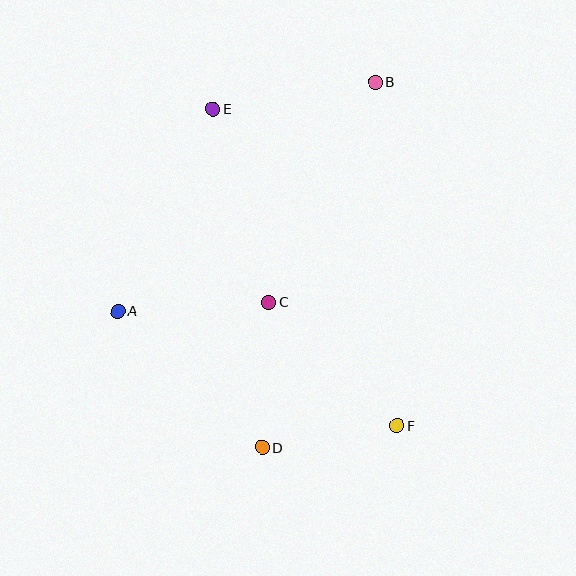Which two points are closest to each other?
Points D and F are closest to each other.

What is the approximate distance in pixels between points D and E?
The distance between D and E is approximately 342 pixels.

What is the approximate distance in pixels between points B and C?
The distance between B and C is approximately 244 pixels.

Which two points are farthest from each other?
Points B and D are farthest from each other.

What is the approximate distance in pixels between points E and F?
The distance between E and F is approximately 366 pixels.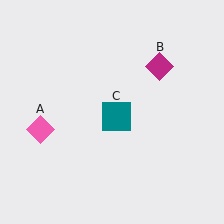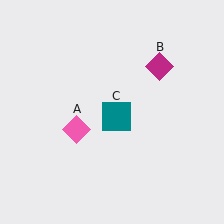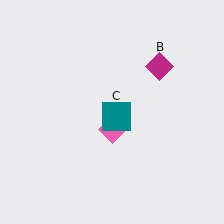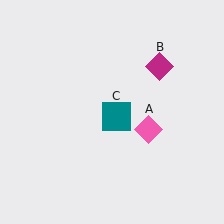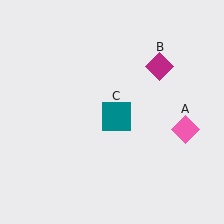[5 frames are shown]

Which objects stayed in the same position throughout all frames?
Magenta diamond (object B) and teal square (object C) remained stationary.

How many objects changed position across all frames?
1 object changed position: pink diamond (object A).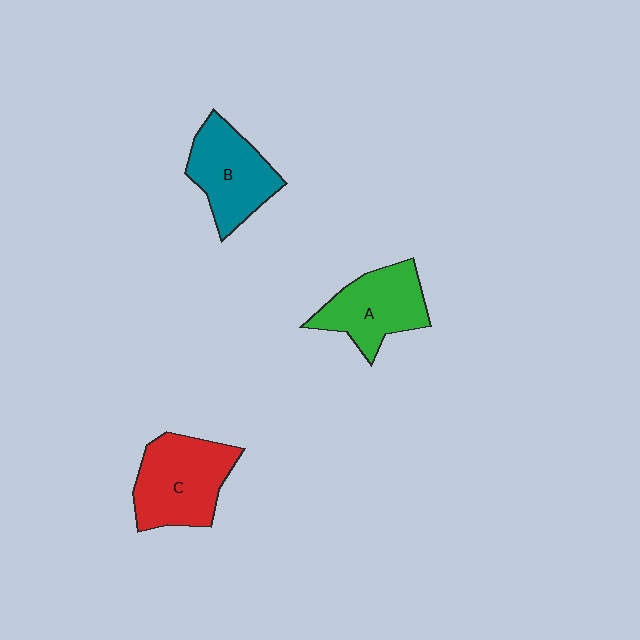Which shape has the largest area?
Shape C (red).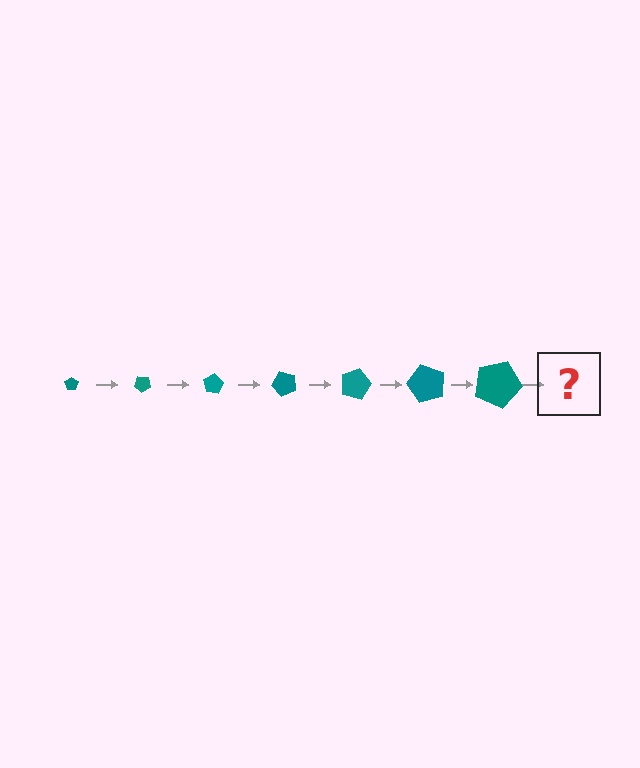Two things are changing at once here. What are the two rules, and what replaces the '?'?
The two rules are that the pentagon grows larger each step and it rotates 40 degrees each step. The '?' should be a pentagon, larger than the previous one and rotated 280 degrees from the start.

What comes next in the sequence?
The next element should be a pentagon, larger than the previous one and rotated 280 degrees from the start.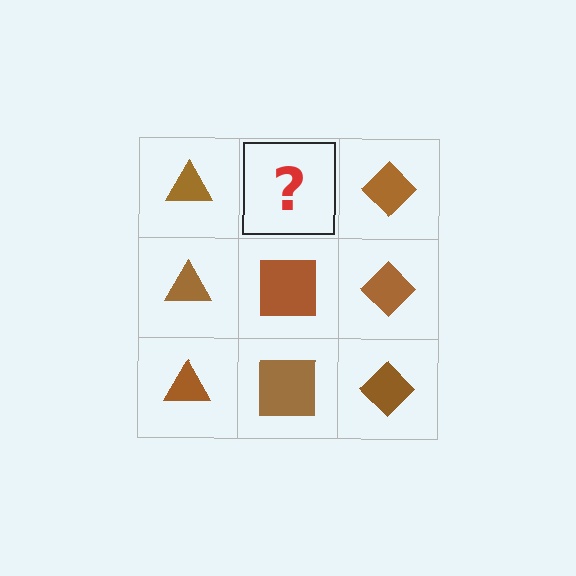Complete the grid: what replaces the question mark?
The question mark should be replaced with a brown square.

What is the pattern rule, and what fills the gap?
The rule is that each column has a consistent shape. The gap should be filled with a brown square.